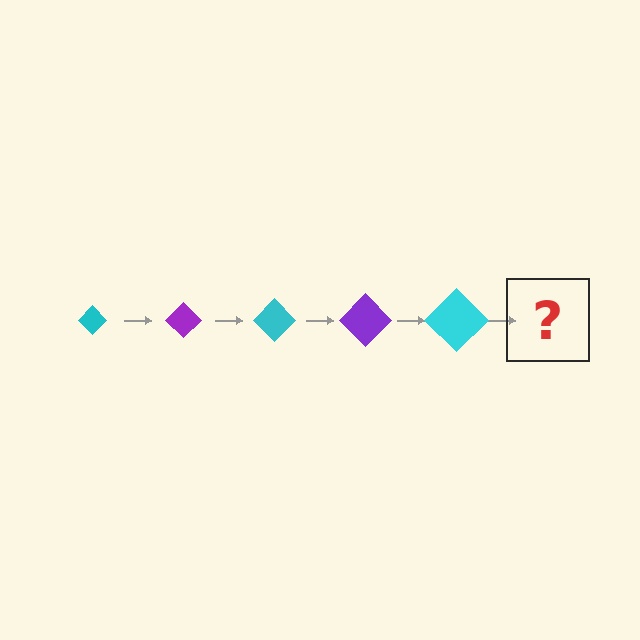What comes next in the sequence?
The next element should be a purple diamond, larger than the previous one.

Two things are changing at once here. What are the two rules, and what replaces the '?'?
The two rules are that the diamond grows larger each step and the color cycles through cyan and purple. The '?' should be a purple diamond, larger than the previous one.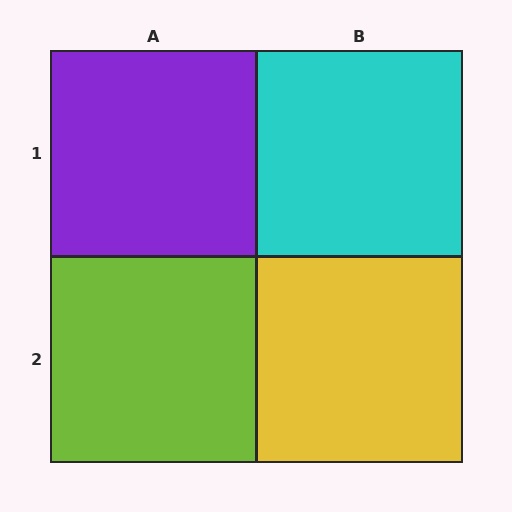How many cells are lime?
1 cell is lime.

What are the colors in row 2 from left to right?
Lime, yellow.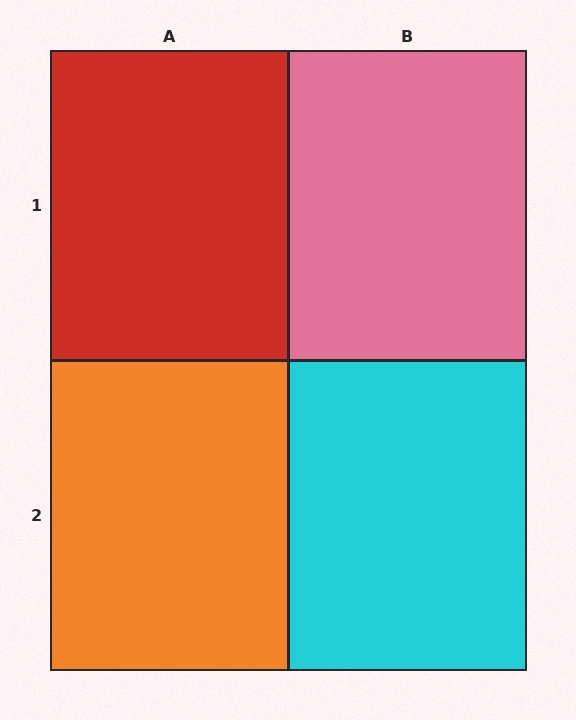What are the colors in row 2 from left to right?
Orange, cyan.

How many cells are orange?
1 cell is orange.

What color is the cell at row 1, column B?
Pink.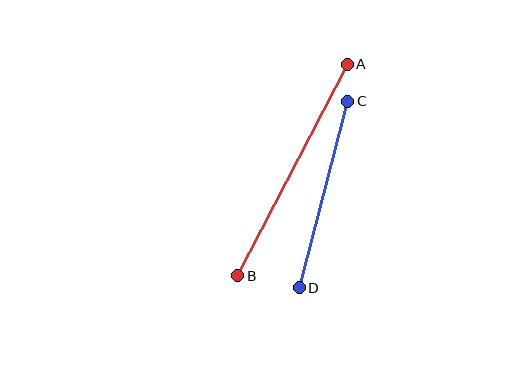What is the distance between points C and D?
The distance is approximately 193 pixels.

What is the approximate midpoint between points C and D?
The midpoint is at approximately (324, 195) pixels.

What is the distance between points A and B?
The distance is approximately 238 pixels.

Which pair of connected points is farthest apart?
Points A and B are farthest apart.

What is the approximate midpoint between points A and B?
The midpoint is at approximately (293, 170) pixels.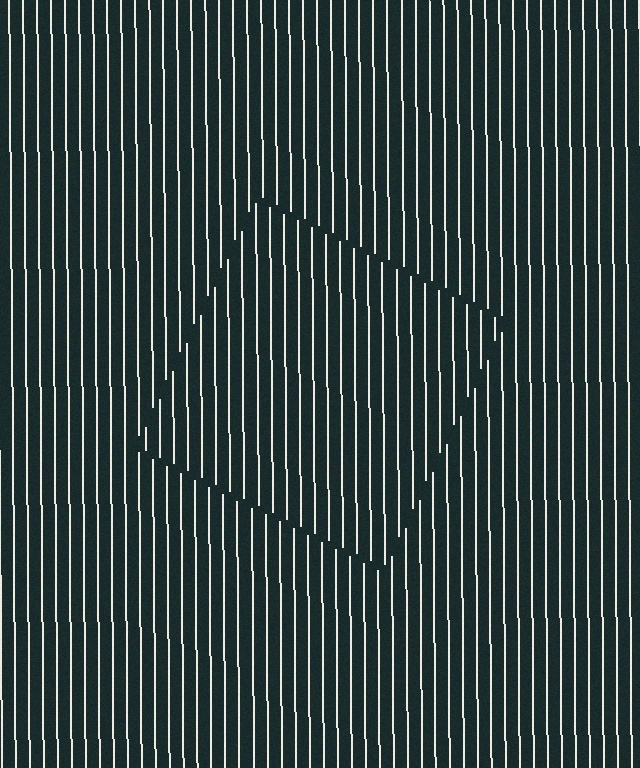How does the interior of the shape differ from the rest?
The interior of the shape contains the same grating, shifted by half a period — the contour is defined by the phase discontinuity where line-ends from the inner and outer gratings abut.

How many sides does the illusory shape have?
4 sides — the line-ends trace a square.